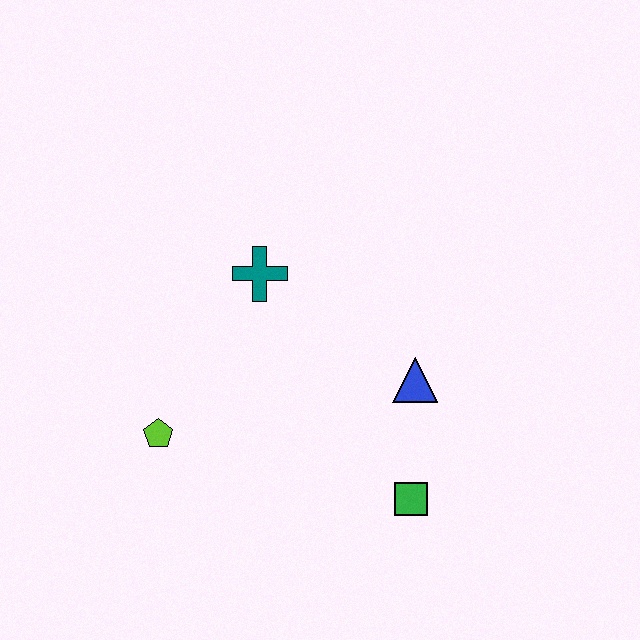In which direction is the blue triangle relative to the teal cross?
The blue triangle is to the right of the teal cross.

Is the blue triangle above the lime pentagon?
Yes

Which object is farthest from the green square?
The teal cross is farthest from the green square.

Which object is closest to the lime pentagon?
The teal cross is closest to the lime pentagon.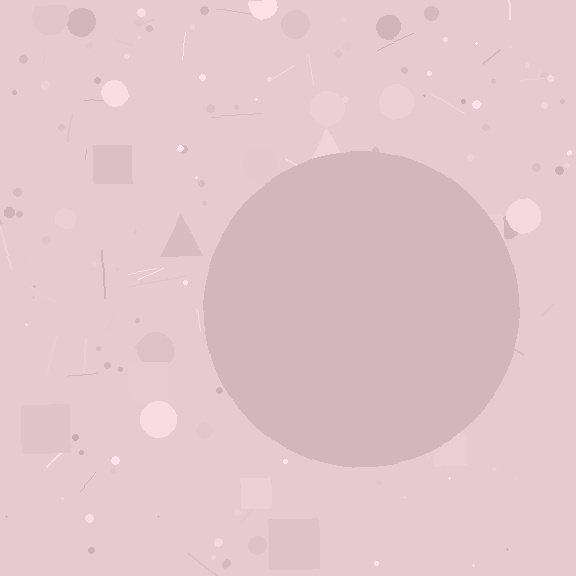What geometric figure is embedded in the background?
A circle is embedded in the background.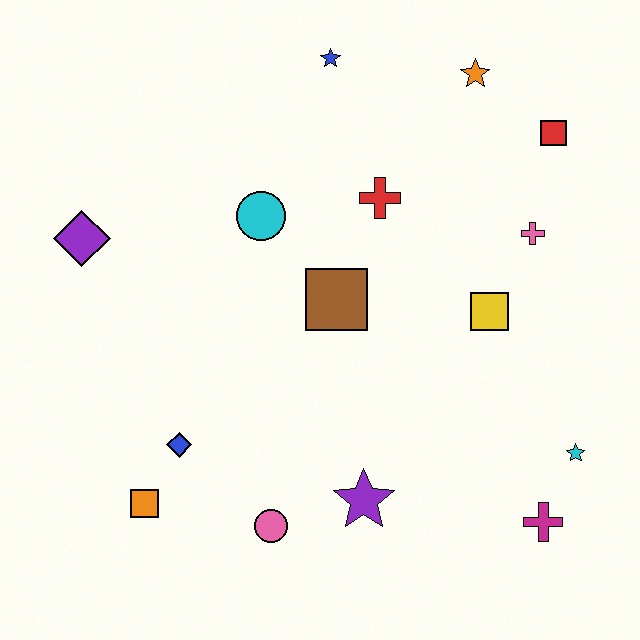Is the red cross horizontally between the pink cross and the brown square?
Yes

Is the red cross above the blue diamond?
Yes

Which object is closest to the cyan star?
The magenta cross is closest to the cyan star.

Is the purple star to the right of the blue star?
Yes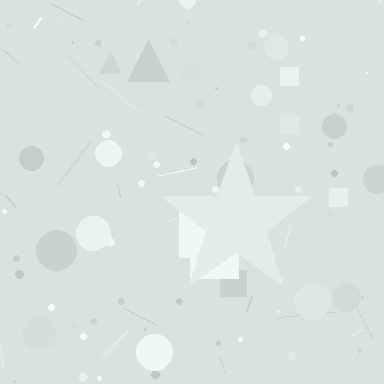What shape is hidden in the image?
A star is hidden in the image.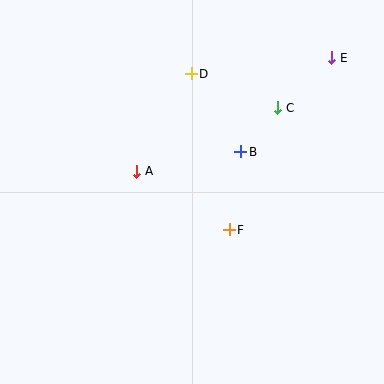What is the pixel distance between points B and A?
The distance between B and A is 106 pixels.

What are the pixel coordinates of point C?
Point C is at (278, 108).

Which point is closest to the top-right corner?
Point E is closest to the top-right corner.